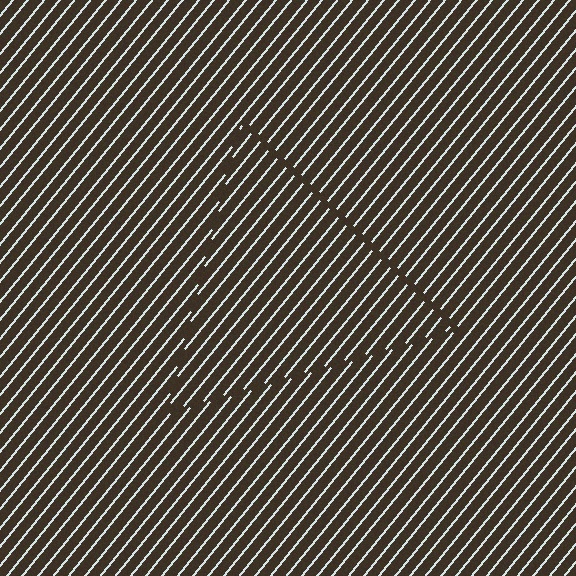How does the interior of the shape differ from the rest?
The interior of the shape contains the same grating, shifted by half a period — the contour is defined by the phase discontinuity where line-ends from the inner and outer gratings abut.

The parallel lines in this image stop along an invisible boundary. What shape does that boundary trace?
An illusory triangle. The interior of the shape contains the same grating, shifted by half a period — the contour is defined by the phase discontinuity where line-ends from the inner and outer gratings abut.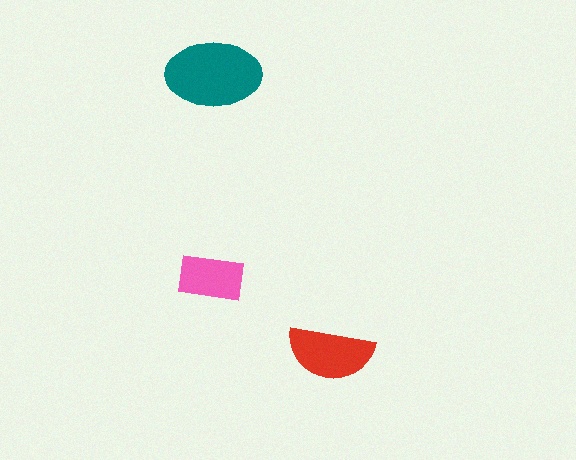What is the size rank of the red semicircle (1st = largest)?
2nd.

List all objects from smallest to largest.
The pink rectangle, the red semicircle, the teal ellipse.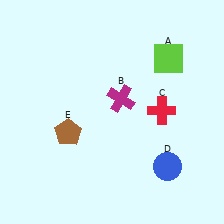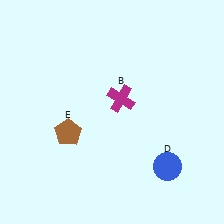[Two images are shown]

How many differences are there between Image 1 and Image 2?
There are 2 differences between the two images.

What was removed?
The lime square (A), the red cross (C) were removed in Image 2.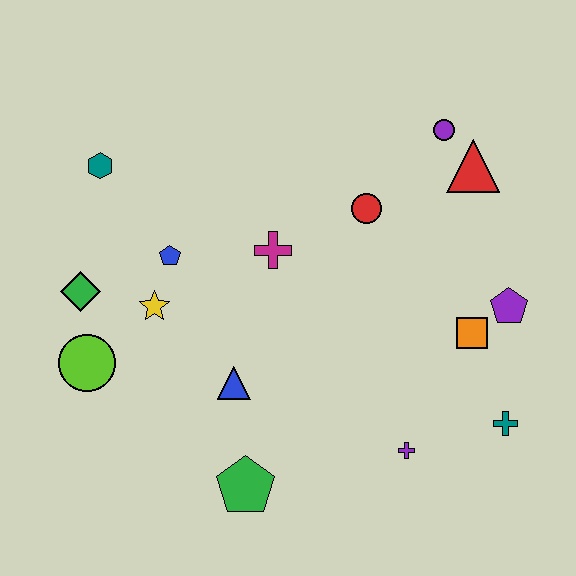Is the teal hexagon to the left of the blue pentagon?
Yes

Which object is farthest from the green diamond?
The teal cross is farthest from the green diamond.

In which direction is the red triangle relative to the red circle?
The red triangle is to the right of the red circle.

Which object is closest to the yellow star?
The blue pentagon is closest to the yellow star.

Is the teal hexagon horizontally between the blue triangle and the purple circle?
No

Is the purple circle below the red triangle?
No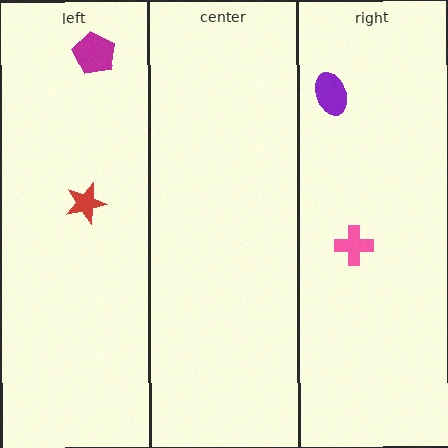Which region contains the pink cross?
The right region.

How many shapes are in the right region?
2.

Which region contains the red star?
The left region.